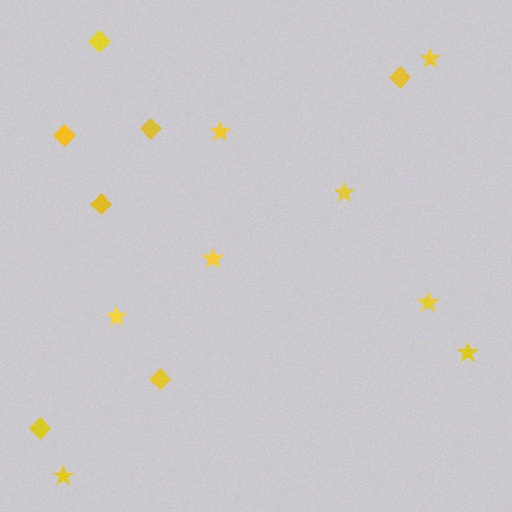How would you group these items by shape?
There are 2 groups: one group of stars (8) and one group of diamonds (7).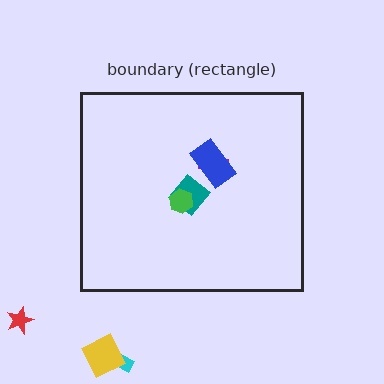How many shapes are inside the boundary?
4 inside, 3 outside.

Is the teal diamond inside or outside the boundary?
Inside.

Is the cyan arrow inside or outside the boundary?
Outside.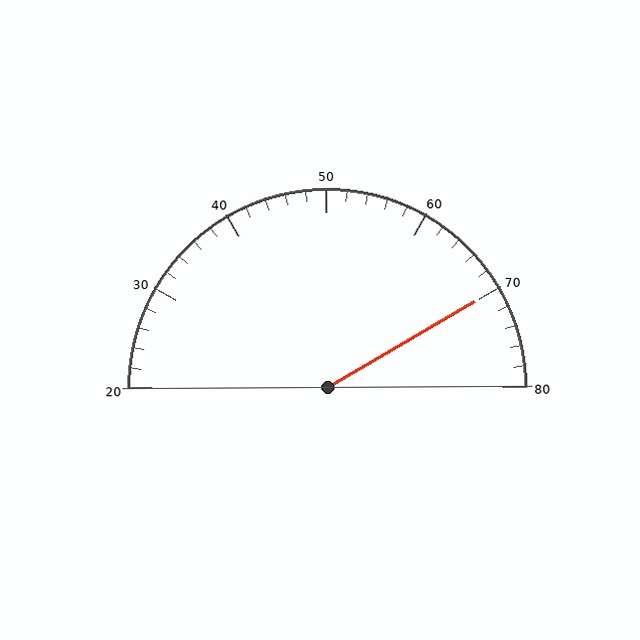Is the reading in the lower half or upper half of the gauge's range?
The reading is in the upper half of the range (20 to 80).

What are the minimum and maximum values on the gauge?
The gauge ranges from 20 to 80.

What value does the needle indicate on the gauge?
The needle indicates approximately 70.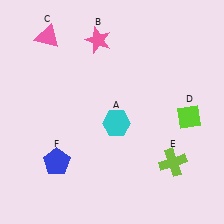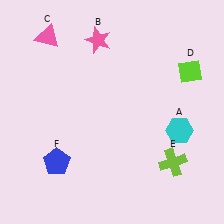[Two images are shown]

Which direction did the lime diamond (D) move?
The lime diamond (D) moved up.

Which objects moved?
The objects that moved are: the cyan hexagon (A), the lime diamond (D).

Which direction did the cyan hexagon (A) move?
The cyan hexagon (A) moved right.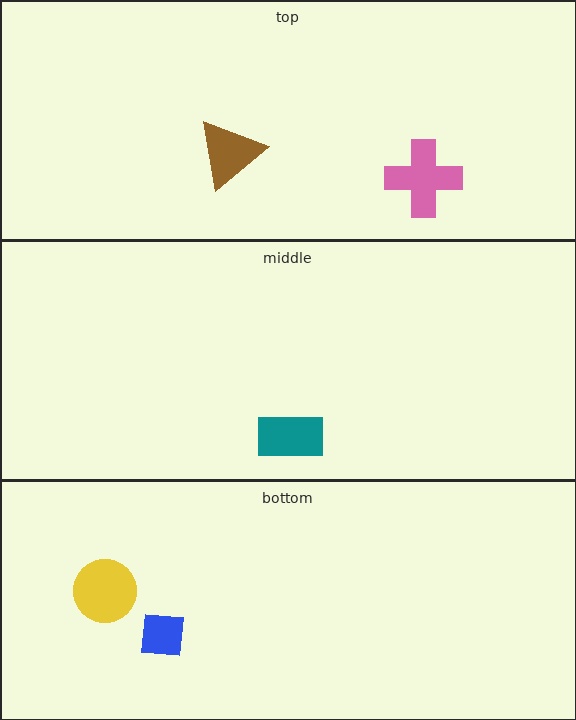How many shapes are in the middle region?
1.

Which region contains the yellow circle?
The bottom region.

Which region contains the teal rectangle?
The middle region.